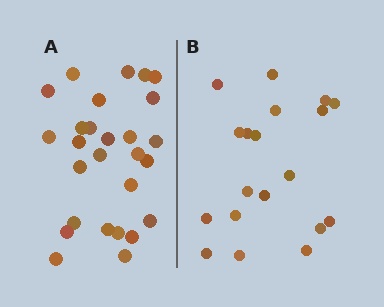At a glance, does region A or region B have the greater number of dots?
Region A (the left region) has more dots.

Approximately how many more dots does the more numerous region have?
Region A has roughly 8 or so more dots than region B.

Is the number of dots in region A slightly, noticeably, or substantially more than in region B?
Region A has noticeably more, but not dramatically so. The ratio is roughly 1.4 to 1.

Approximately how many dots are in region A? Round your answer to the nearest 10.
About 30 dots. (The exact count is 27, which rounds to 30.)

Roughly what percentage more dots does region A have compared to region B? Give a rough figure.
About 40% more.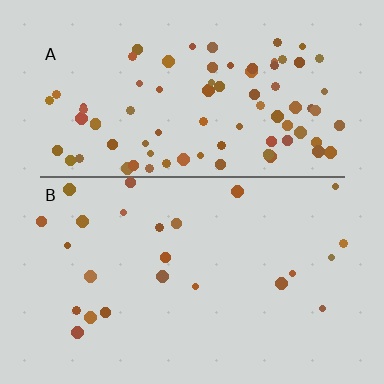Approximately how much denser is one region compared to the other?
Approximately 3.5× — region A over region B.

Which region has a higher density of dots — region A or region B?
A (the top).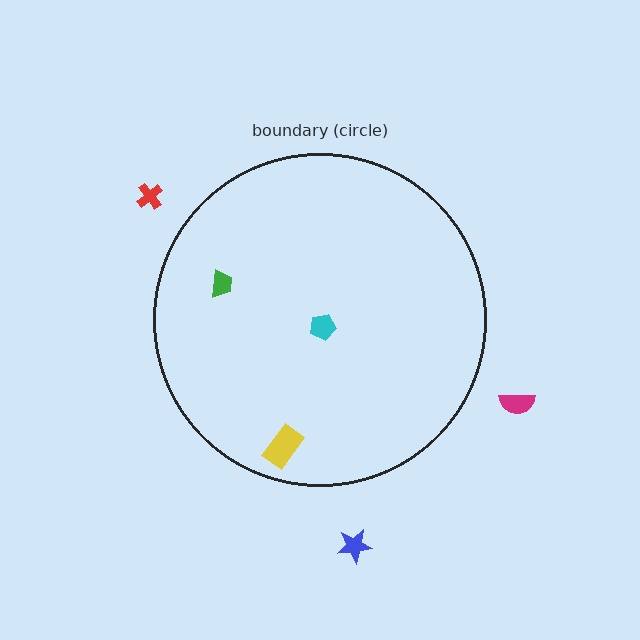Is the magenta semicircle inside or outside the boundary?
Outside.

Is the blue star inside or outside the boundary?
Outside.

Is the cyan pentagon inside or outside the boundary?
Inside.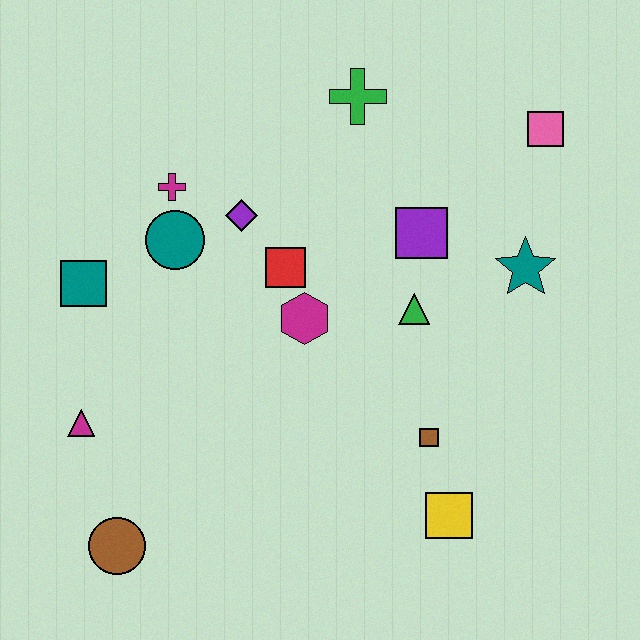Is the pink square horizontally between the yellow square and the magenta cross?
No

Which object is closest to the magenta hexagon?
The red square is closest to the magenta hexagon.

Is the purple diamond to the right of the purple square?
No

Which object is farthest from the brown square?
The teal square is farthest from the brown square.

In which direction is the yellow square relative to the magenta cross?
The yellow square is below the magenta cross.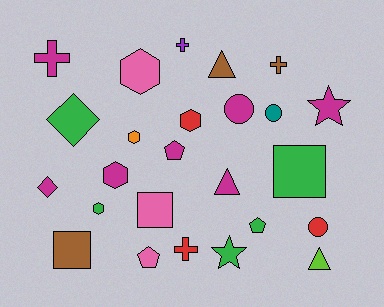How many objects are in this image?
There are 25 objects.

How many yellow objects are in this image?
There are no yellow objects.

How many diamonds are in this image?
There are 2 diamonds.